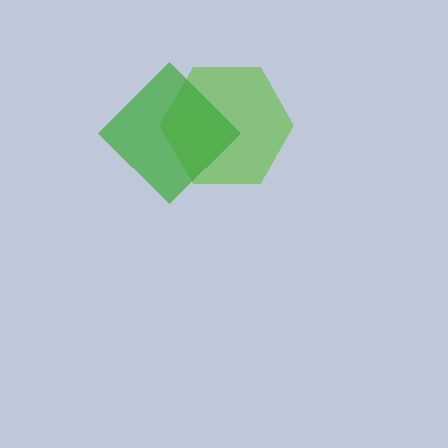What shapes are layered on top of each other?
The layered shapes are: a lime hexagon, a green diamond.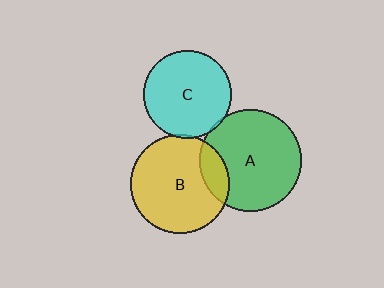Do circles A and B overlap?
Yes.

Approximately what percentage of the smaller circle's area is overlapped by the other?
Approximately 15%.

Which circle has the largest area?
Circle A (green).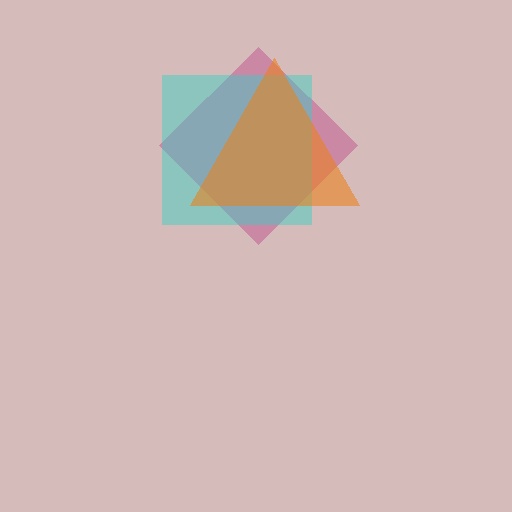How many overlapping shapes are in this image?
There are 3 overlapping shapes in the image.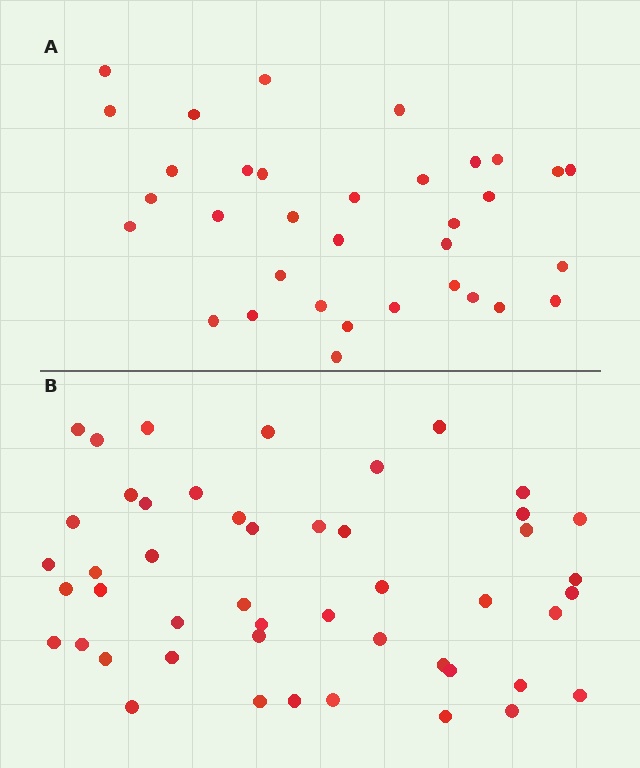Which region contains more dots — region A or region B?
Region B (the bottom region) has more dots.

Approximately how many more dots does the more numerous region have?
Region B has approximately 15 more dots than region A.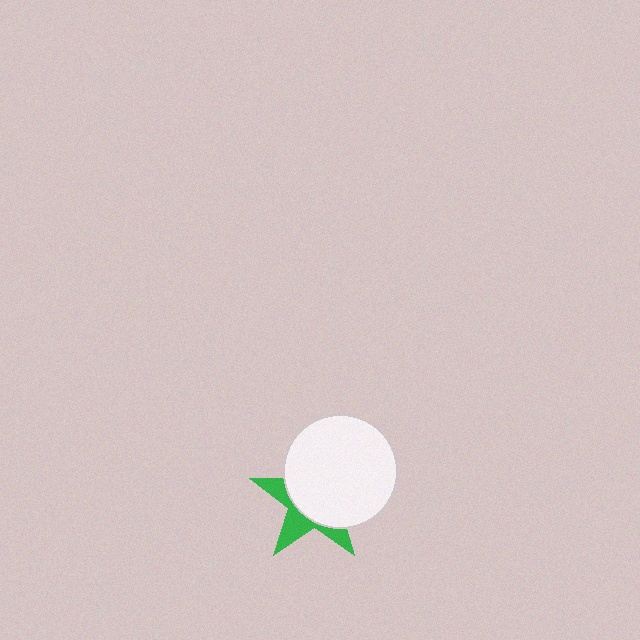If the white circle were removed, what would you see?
You would see the complete green star.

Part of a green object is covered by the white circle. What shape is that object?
It is a star.